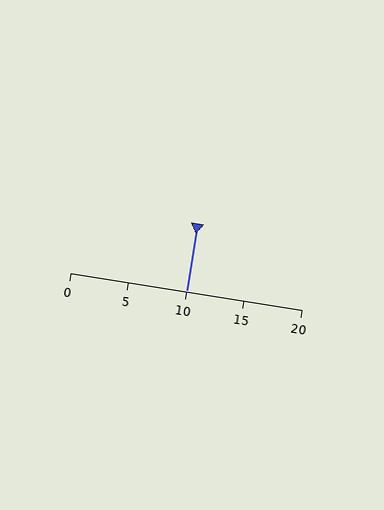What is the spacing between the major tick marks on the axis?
The major ticks are spaced 5 apart.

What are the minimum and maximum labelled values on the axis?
The axis runs from 0 to 20.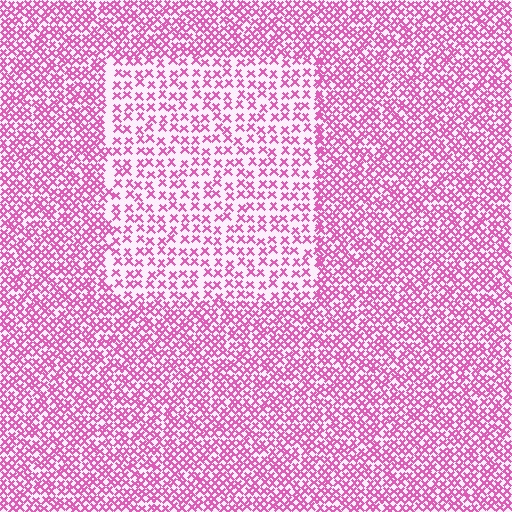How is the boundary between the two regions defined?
The boundary is defined by a change in element density (approximately 1.9x ratio). All elements are the same color, size, and shape.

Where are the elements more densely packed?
The elements are more densely packed outside the rectangle boundary.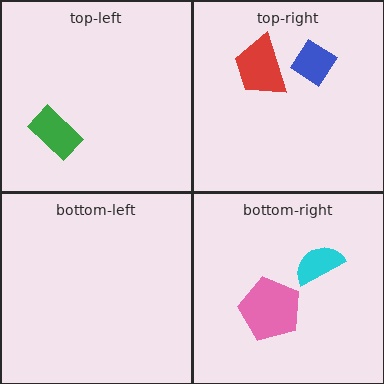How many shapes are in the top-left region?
1.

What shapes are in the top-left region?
The green rectangle.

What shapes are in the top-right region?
The red trapezoid, the blue diamond.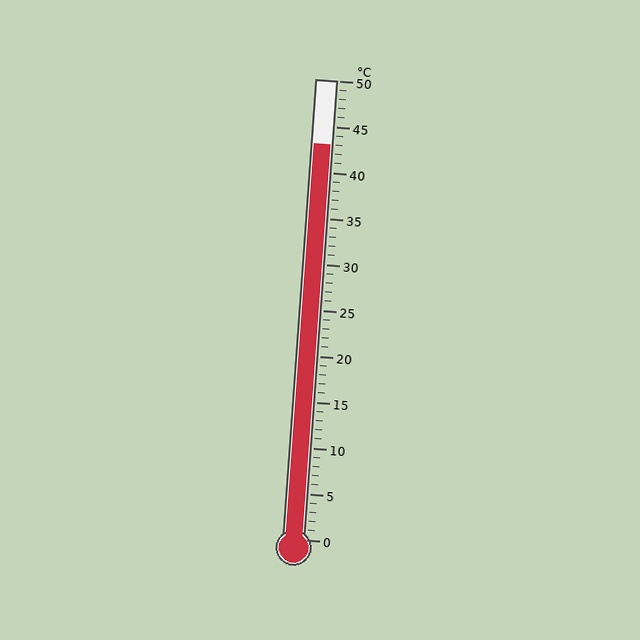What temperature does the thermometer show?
The thermometer shows approximately 43°C.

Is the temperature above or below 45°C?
The temperature is below 45°C.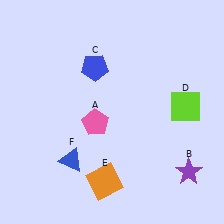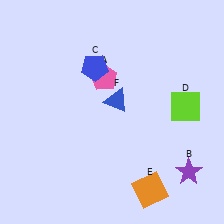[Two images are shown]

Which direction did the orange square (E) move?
The orange square (E) moved right.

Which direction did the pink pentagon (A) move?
The pink pentagon (A) moved up.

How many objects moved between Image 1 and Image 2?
3 objects moved between the two images.